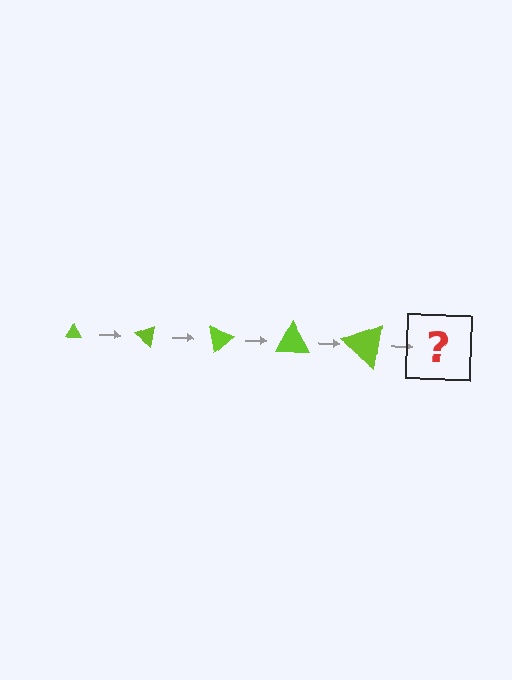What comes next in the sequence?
The next element should be a triangle, larger than the previous one and rotated 200 degrees from the start.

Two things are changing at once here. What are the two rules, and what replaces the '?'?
The two rules are that the triangle grows larger each step and it rotates 40 degrees each step. The '?' should be a triangle, larger than the previous one and rotated 200 degrees from the start.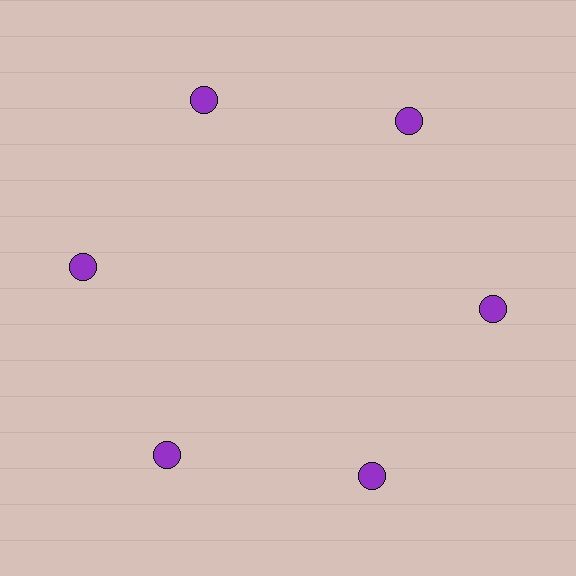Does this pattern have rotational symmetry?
Yes, this pattern has 6-fold rotational symmetry. It looks the same after rotating 60 degrees around the center.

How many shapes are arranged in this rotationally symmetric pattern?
There are 6 shapes, arranged in 6 groups of 1.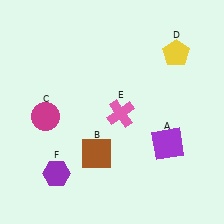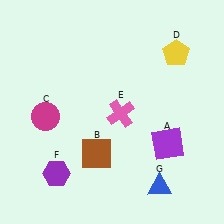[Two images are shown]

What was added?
A blue triangle (G) was added in Image 2.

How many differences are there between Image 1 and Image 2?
There is 1 difference between the two images.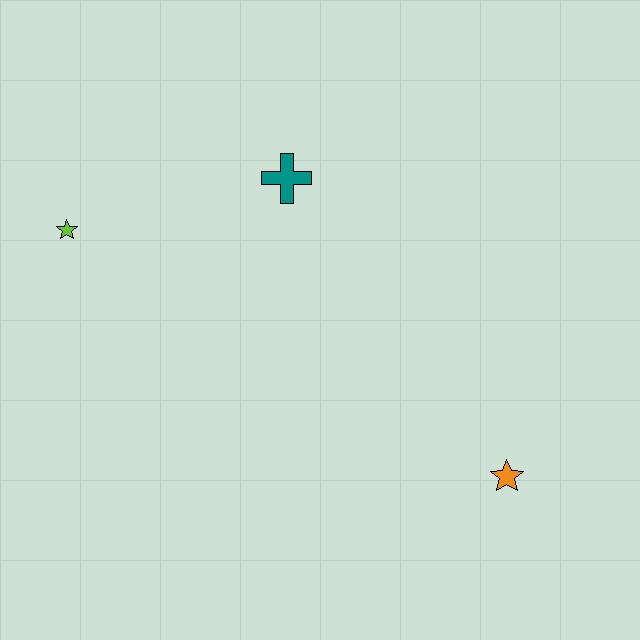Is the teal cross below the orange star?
No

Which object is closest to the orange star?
The teal cross is closest to the orange star.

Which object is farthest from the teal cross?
The orange star is farthest from the teal cross.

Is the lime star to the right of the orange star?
No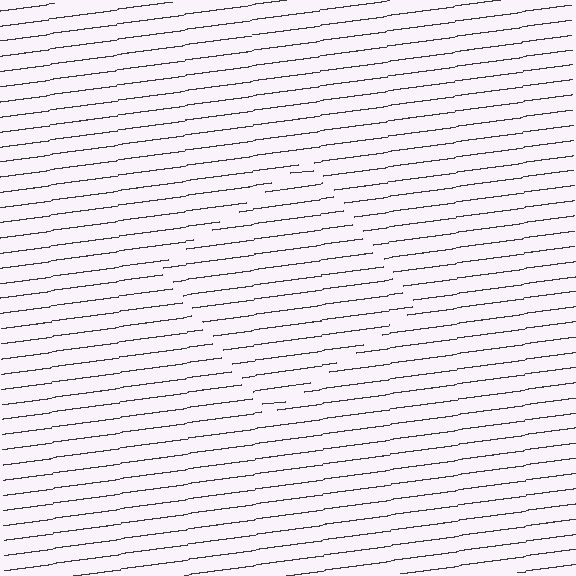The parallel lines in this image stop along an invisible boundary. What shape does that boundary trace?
An illusory square. The interior of the shape contains the same grating, shifted by half a period — the contour is defined by the phase discontinuity where line-ends from the inner and outer gratings abut.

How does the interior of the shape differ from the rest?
The interior of the shape contains the same grating, shifted by half a period — the contour is defined by the phase discontinuity where line-ends from the inner and outer gratings abut.